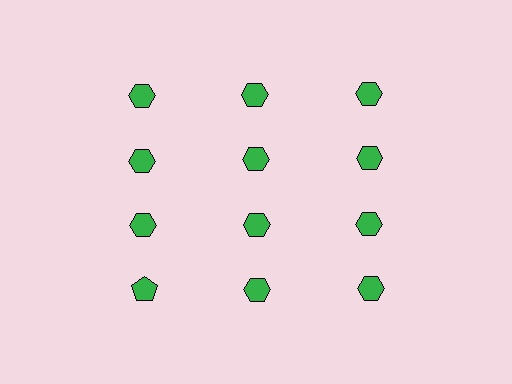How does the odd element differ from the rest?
It has a different shape: pentagon instead of hexagon.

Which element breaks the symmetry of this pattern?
The green pentagon in the fourth row, leftmost column breaks the symmetry. All other shapes are green hexagons.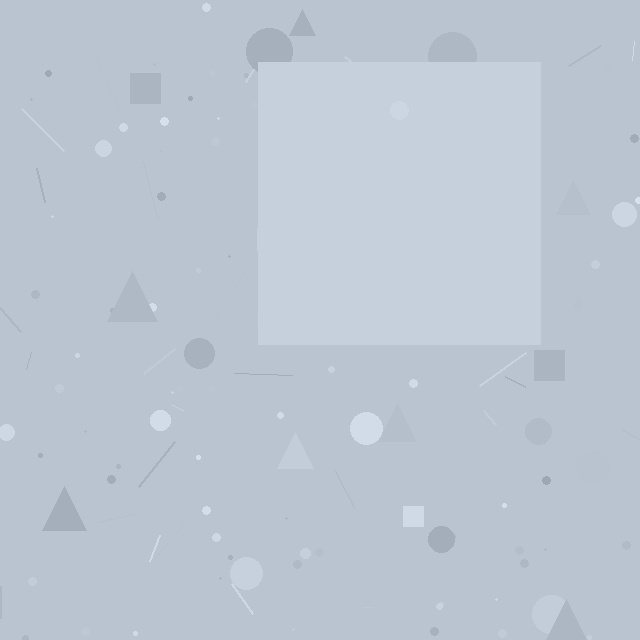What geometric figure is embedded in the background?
A square is embedded in the background.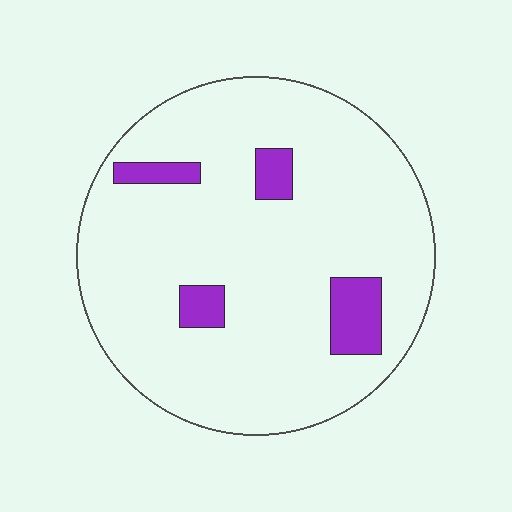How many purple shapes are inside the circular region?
4.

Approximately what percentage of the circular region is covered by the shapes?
Approximately 10%.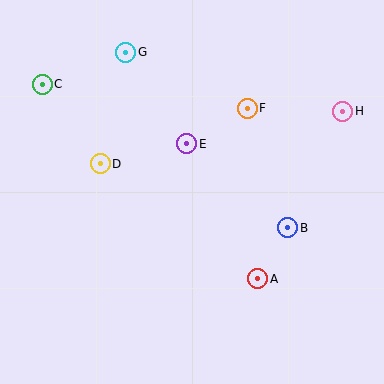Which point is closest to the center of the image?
Point E at (187, 144) is closest to the center.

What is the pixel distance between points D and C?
The distance between D and C is 98 pixels.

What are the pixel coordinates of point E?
Point E is at (187, 144).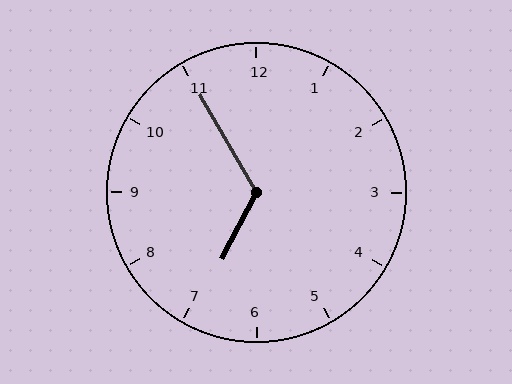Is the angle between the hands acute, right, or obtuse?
It is obtuse.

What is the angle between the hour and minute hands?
Approximately 122 degrees.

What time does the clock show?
6:55.